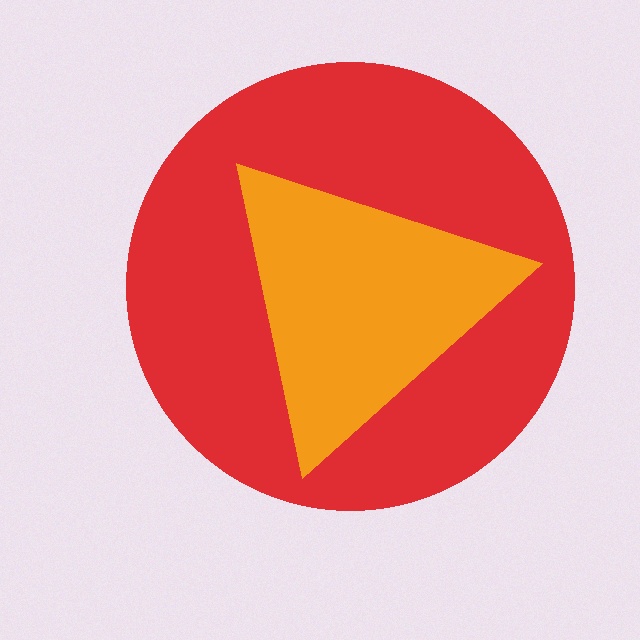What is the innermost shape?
The orange triangle.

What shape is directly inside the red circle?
The orange triangle.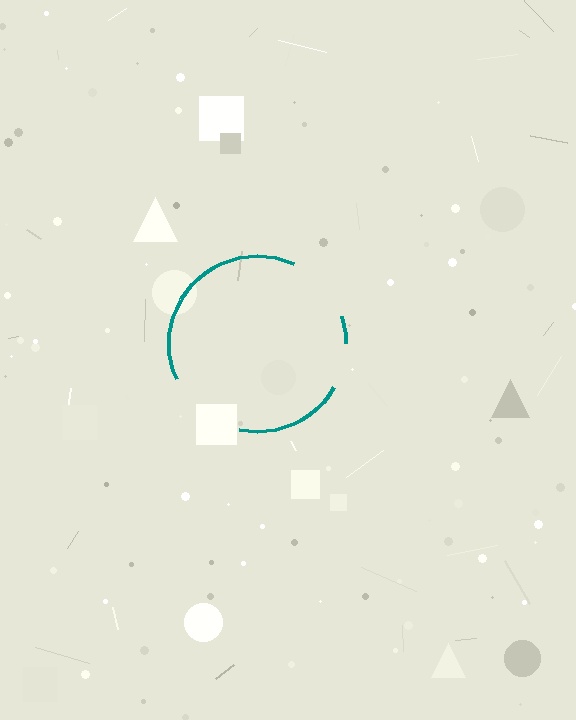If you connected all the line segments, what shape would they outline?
They would outline a circle.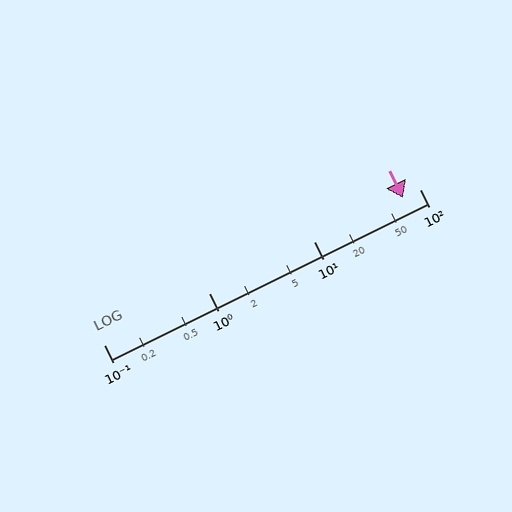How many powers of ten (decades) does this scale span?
The scale spans 3 decades, from 0.1 to 100.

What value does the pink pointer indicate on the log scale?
The pointer indicates approximately 69.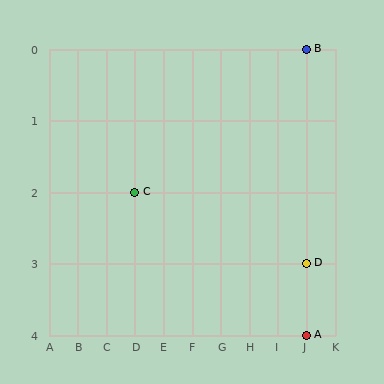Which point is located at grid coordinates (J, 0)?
Point B is at (J, 0).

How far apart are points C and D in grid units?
Points C and D are 6 columns and 1 row apart (about 6.1 grid units diagonally).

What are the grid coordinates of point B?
Point B is at grid coordinates (J, 0).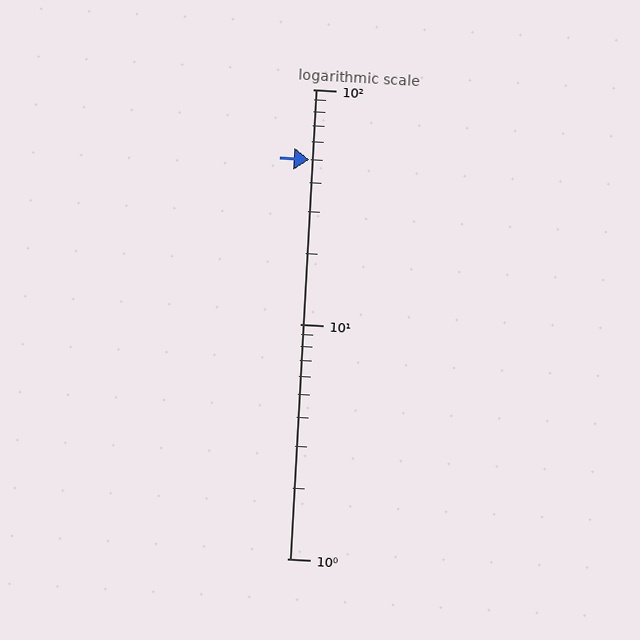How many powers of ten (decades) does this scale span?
The scale spans 2 decades, from 1 to 100.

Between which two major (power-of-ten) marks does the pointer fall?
The pointer is between 10 and 100.